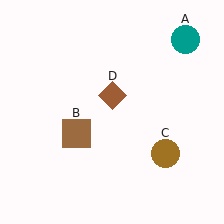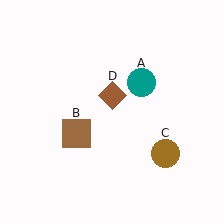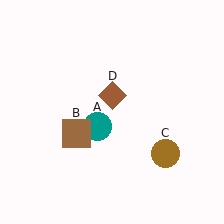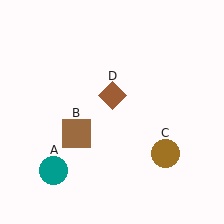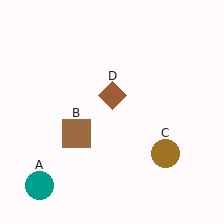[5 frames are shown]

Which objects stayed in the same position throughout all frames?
Brown square (object B) and brown circle (object C) and brown diamond (object D) remained stationary.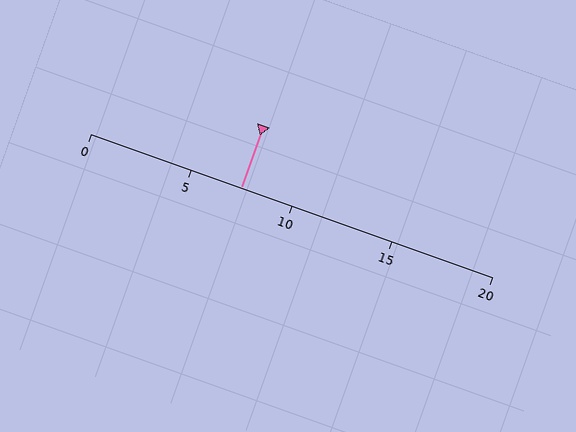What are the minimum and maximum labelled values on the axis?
The axis runs from 0 to 20.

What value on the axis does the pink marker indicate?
The marker indicates approximately 7.5.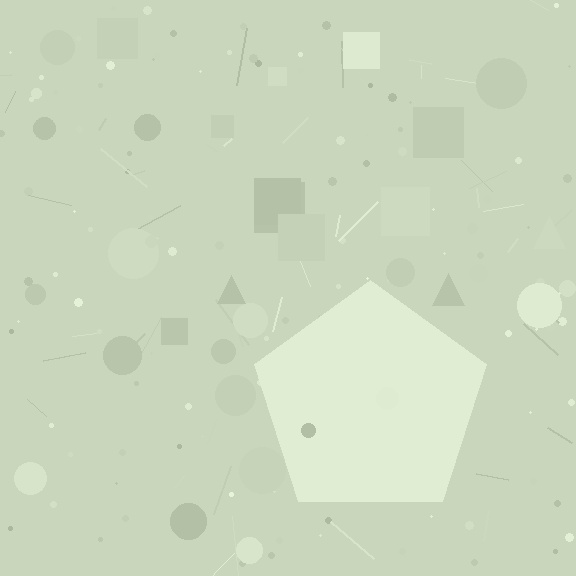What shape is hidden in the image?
A pentagon is hidden in the image.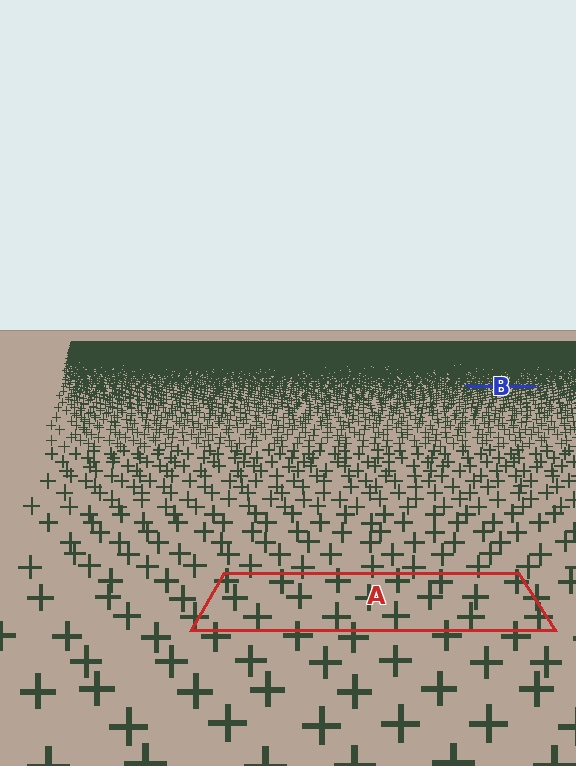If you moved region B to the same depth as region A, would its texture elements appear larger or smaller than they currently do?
They would appear larger. At a closer depth, the same texture elements are projected at a bigger on-screen size.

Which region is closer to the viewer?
Region A is closer. The texture elements there are larger and more spread out.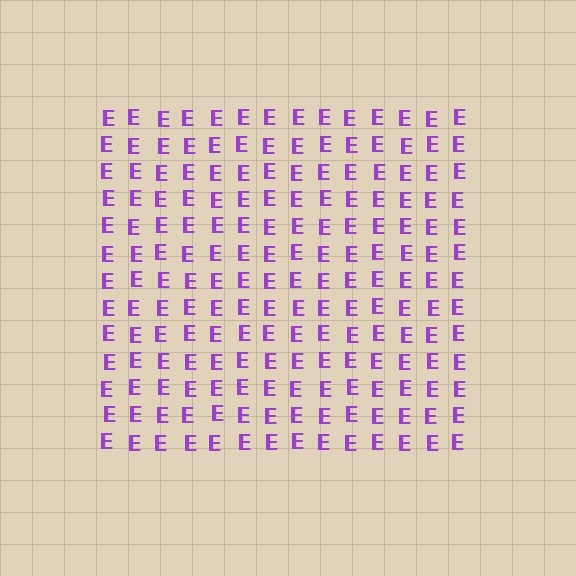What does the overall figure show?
The overall figure shows a square.